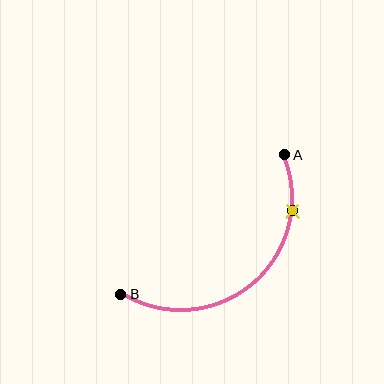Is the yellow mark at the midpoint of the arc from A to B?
No. The yellow mark lies on the arc but is closer to endpoint A. The arc midpoint would be at the point on the curve equidistant along the arc from both A and B.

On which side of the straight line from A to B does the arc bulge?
The arc bulges below and to the right of the straight line connecting A and B.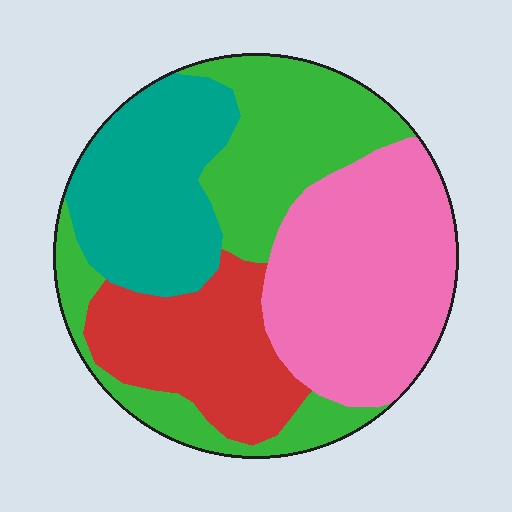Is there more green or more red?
Green.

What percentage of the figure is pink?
Pink takes up between a quarter and a half of the figure.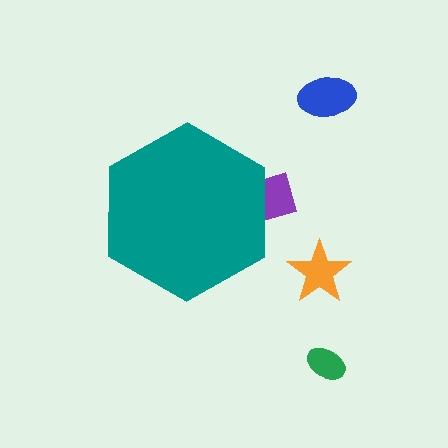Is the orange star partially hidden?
No, the orange star is fully visible.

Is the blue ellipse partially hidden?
No, the blue ellipse is fully visible.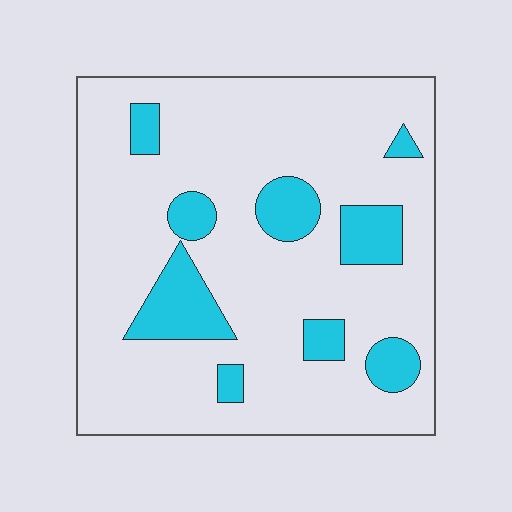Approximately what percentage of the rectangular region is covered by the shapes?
Approximately 15%.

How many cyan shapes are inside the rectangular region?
9.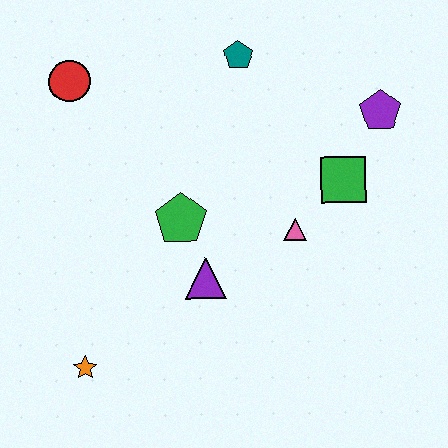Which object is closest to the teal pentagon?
The purple pentagon is closest to the teal pentagon.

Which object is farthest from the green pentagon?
The purple pentagon is farthest from the green pentagon.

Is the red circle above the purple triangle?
Yes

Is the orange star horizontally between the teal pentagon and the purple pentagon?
No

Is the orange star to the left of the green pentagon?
Yes